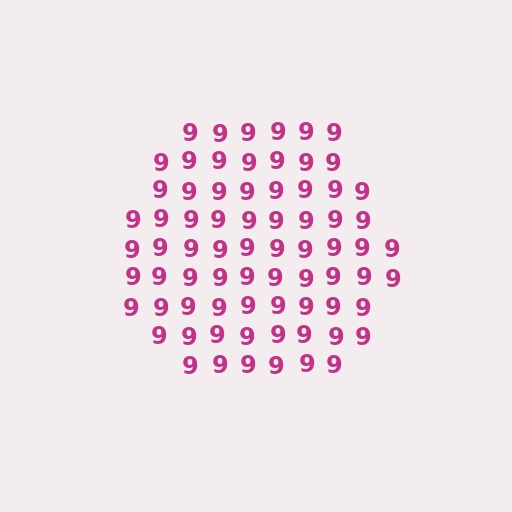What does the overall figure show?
The overall figure shows a hexagon.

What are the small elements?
The small elements are digit 9's.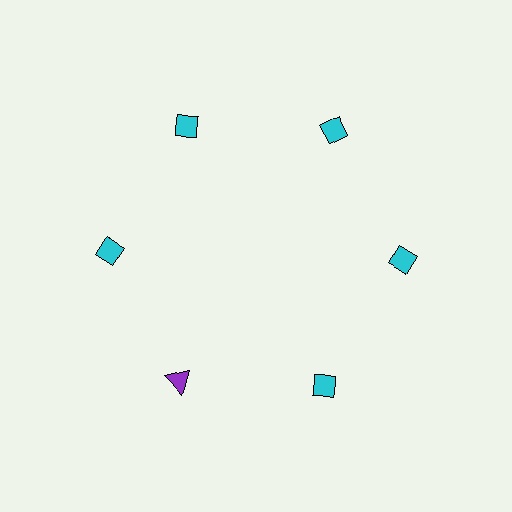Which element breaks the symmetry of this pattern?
The purple triangle at roughly the 7 o'clock position breaks the symmetry. All other shapes are cyan diamonds.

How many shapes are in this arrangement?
There are 6 shapes arranged in a ring pattern.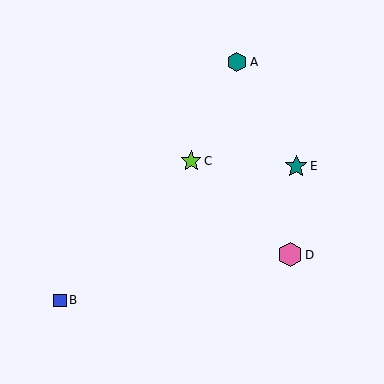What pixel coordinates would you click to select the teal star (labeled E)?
Click at (296, 166) to select the teal star E.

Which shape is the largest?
The pink hexagon (labeled D) is the largest.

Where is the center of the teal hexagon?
The center of the teal hexagon is at (237, 62).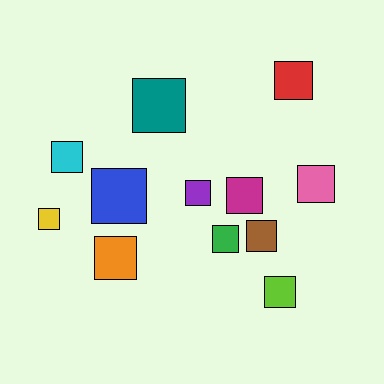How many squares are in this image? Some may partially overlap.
There are 12 squares.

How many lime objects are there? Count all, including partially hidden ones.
There is 1 lime object.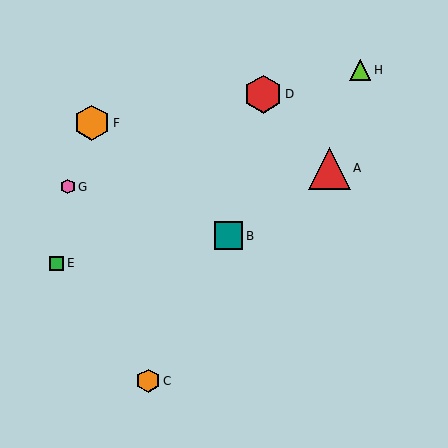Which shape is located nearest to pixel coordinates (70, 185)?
The pink hexagon (labeled G) at (68, 187) is nearest to that location.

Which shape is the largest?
The red triangle (labeled A) is the largest.